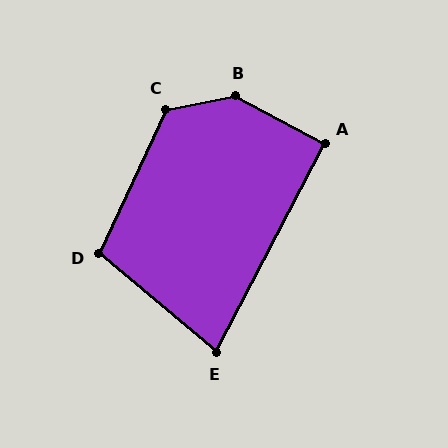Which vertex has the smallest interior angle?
E, at approximately 78 degrees.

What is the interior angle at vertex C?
Approximately 126 degrees (obtuse).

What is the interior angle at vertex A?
Approximately 91 degrees (approximately right).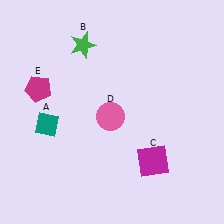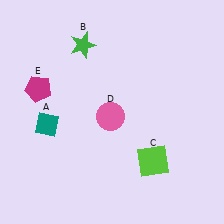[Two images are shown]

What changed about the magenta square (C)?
In Image 1, C is magenta. In Image 2, it changed to lime.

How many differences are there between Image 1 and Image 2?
There is 1 difference between the two images.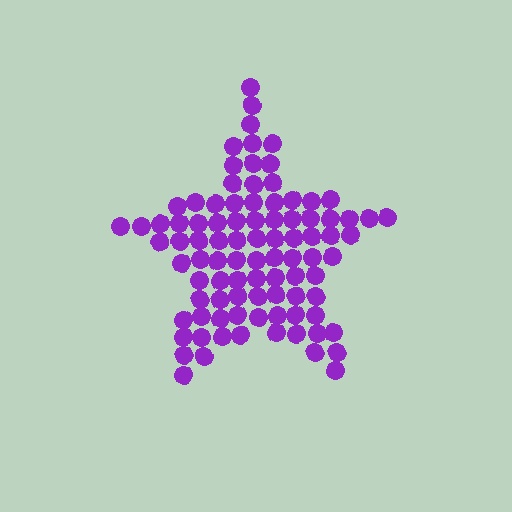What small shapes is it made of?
It is made of small circles.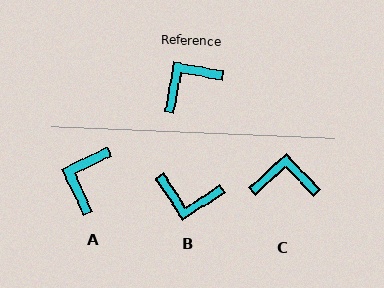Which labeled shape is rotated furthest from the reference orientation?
B, about 134 degrees away.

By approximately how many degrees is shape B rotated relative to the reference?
Approximately 134 degrees counter-clockwise.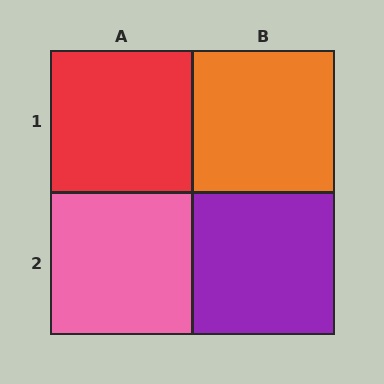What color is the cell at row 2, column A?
Pink.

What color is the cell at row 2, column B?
Purple.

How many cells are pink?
1 cell is pink.